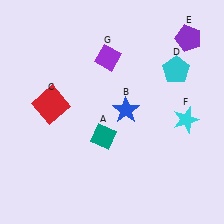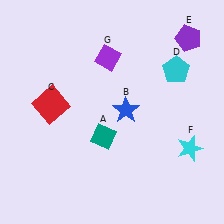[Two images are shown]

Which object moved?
The cyan star (F) moved down.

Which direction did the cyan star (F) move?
The cyan star (F) moved down.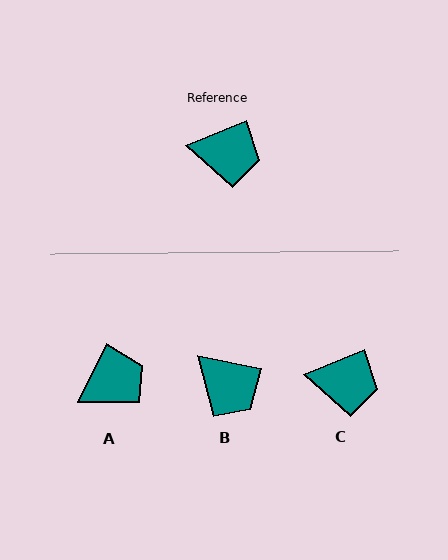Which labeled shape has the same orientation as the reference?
C.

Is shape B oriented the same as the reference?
No, it is off by about 33 degrees.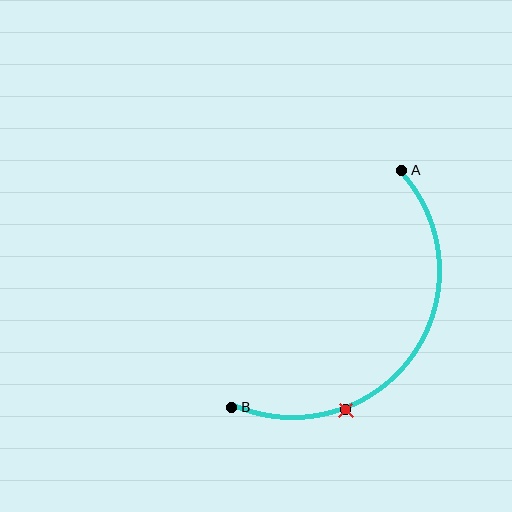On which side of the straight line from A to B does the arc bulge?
The arc bulges below and to the right of the straight line connecting A and B.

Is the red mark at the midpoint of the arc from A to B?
No. The red mark lies on the arc but is closer to endpoint B. The arc midpoint would be at the point on the curve equidistant along the arc from both A and B.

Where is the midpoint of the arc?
The arc midpoint is the point on the curve farthest from the straight line joining A and B. It sits below and to the right of that line.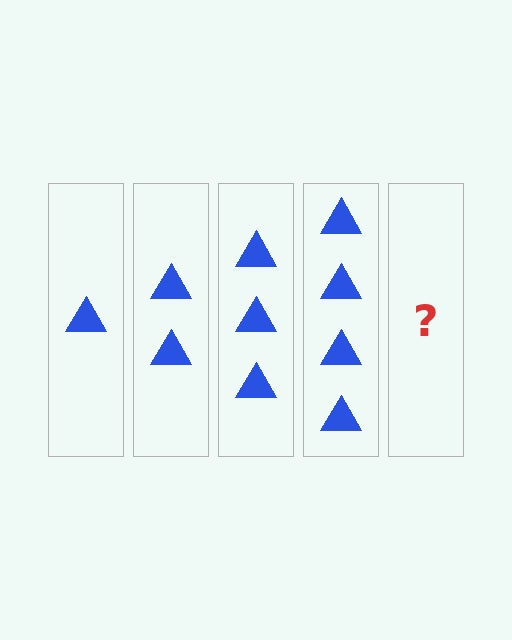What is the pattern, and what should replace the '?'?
The pattern is that each step adds one more triangle. The '?' should be 5 triangles.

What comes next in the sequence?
The next element should be 5 triangles.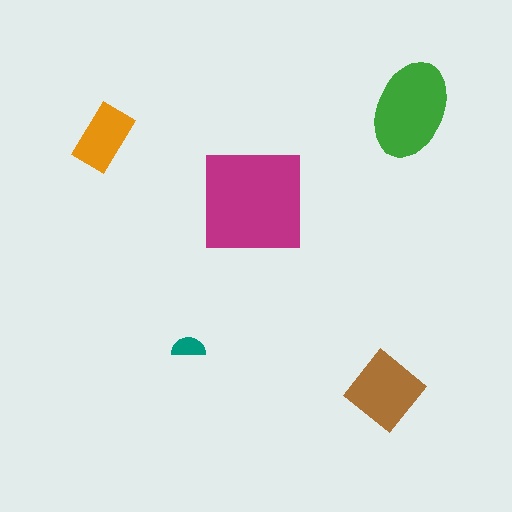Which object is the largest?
The magenta square.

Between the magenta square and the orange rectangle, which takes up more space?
The magenta square.